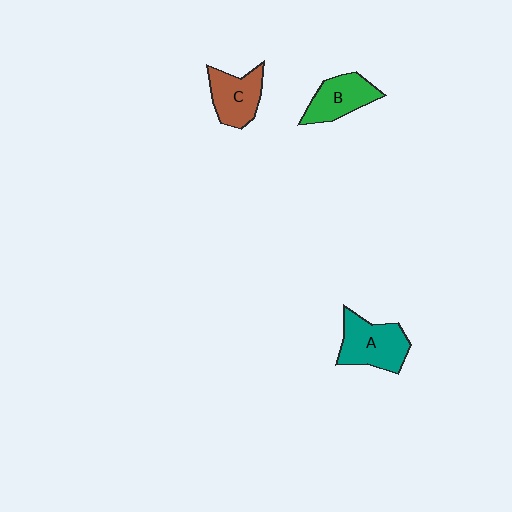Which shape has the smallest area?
Shape B (green).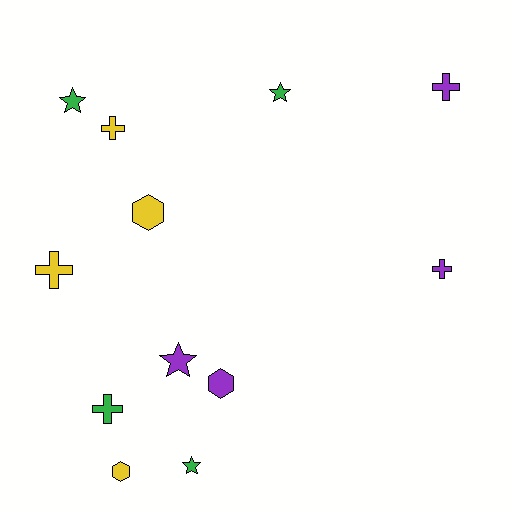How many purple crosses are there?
There are 2 purple crosses.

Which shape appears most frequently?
Cross, with 5 objects.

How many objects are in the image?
There are 12 objects.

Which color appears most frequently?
Purple, with 4 objects.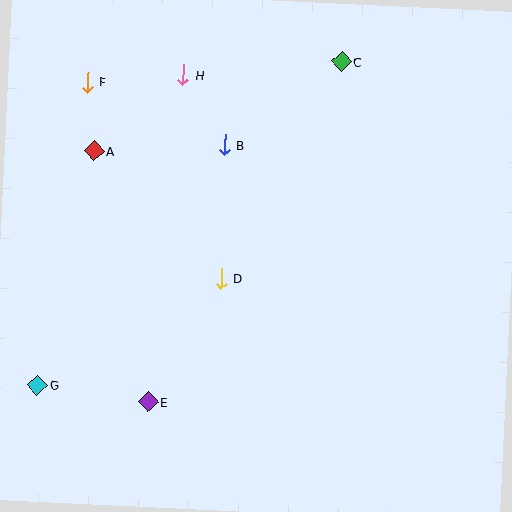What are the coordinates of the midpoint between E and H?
The midpoint between E and H is at (166, 239).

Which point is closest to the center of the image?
Point D at (221, 279) is closest to the center.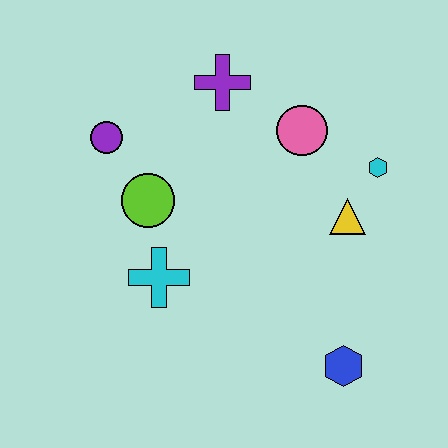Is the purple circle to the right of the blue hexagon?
No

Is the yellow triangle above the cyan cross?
Yes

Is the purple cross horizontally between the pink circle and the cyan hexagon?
No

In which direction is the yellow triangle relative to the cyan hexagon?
The yellow triangle is below the cyan hexagon.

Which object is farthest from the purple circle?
The blue hexagon is farthest from the purple circle.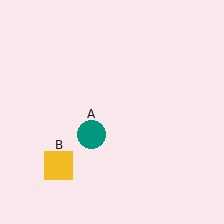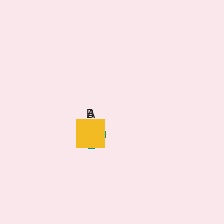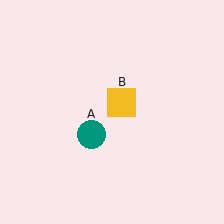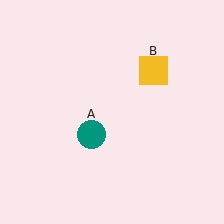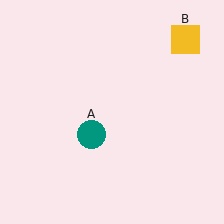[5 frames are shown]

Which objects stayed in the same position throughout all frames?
Teal circle (object A) remained stationary.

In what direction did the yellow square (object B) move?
The yellow square (object B) moved up and to the right.